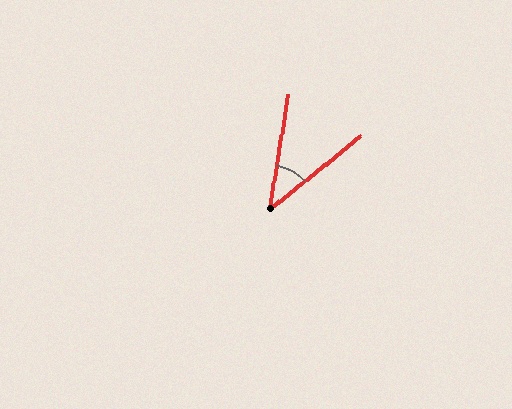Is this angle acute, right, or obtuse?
It is acute.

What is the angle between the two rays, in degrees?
Approximately 42 degrees.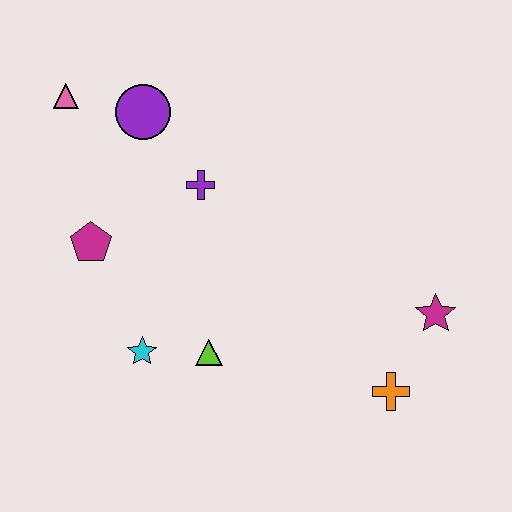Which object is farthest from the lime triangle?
The pink triangle is farthest from the lime triangle.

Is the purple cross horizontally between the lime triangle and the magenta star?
No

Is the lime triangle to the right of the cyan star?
Yes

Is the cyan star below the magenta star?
Yes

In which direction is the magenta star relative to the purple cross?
The magenta star is to the right of the purple cross.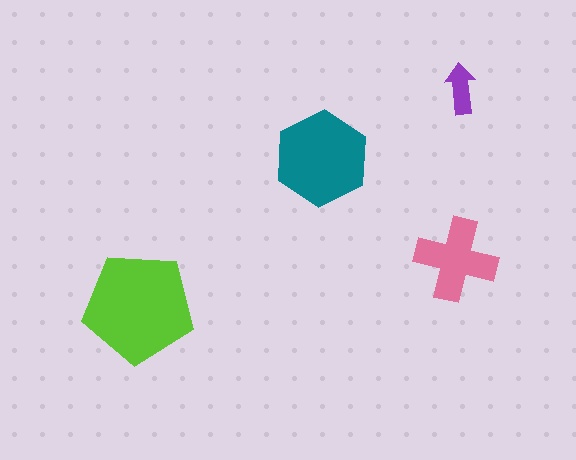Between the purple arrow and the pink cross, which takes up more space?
The pink cross.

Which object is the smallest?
The purple arrow.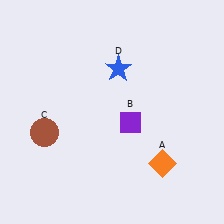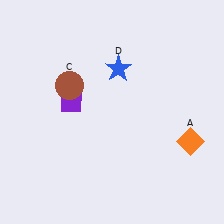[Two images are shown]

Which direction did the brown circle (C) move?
The brown circle (C) moved up.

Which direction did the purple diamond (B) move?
The purple diamond (B) moved left.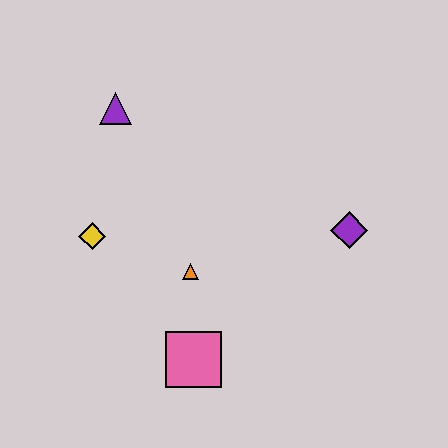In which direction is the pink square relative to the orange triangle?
The pink square is below the orange triangle.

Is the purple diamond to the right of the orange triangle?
Yes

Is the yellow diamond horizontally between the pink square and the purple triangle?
No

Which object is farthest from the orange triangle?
The purple triangle is farthest from the orange triangle.